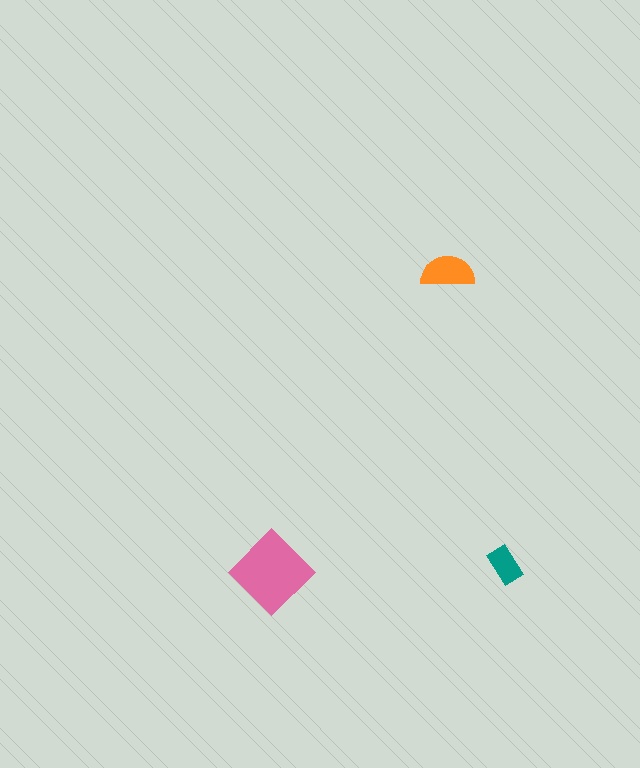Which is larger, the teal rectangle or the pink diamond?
The pink diamond.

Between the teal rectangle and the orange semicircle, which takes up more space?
The orange semicircle.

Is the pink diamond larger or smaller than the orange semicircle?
Larger.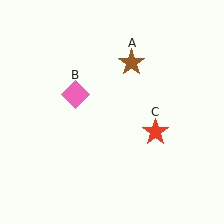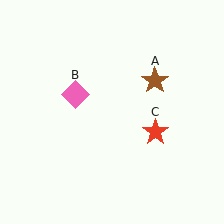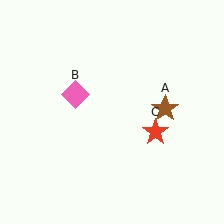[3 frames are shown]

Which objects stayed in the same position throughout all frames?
Pink diamond (object B) and red star (object C) remained stationary.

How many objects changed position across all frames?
1 object changed position: brown star (object A).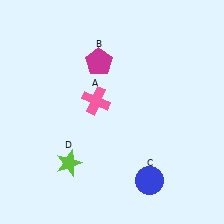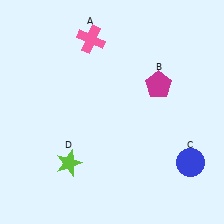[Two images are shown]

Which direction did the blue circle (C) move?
The blue circle (C) moved right.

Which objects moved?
The objects that moved are: the pink cross (A), the magenta pentagon (B), the blue circle (C).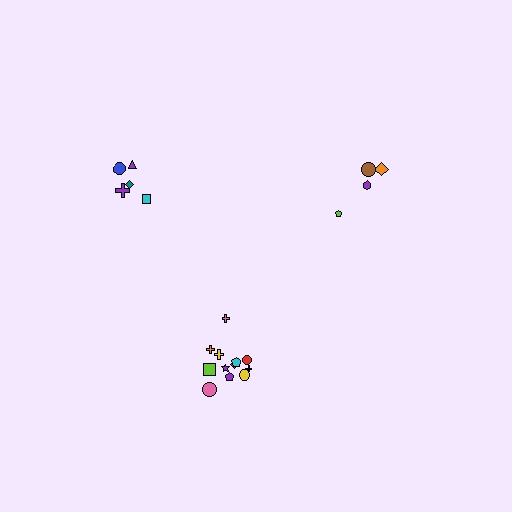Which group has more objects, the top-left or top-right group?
The top-left group.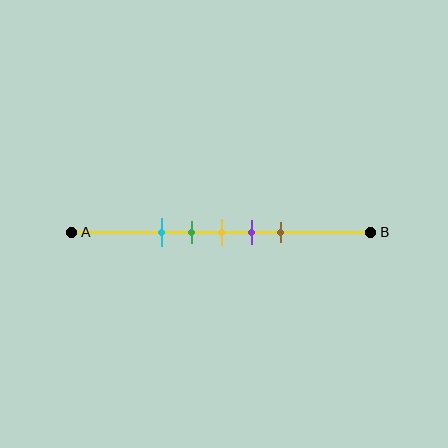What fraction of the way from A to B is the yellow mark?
The yellow mark is approximately 50% (0.5) of the way from A to B.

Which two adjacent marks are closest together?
The green and yellow marks are the closest adjacent pair.